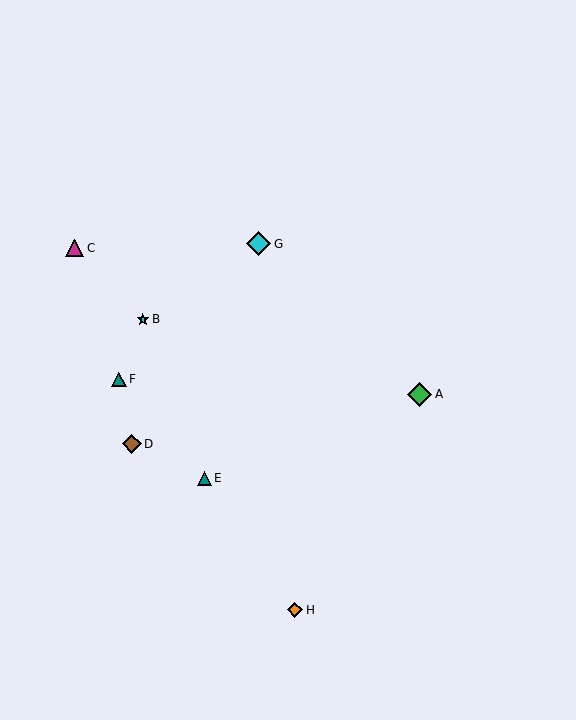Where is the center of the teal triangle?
The center of the teal triangle is at (204, 478).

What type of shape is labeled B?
Shape B is a cyan star.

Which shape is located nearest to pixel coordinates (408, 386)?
The green diamond (labeled A) at (420, 394) is nearest to that location.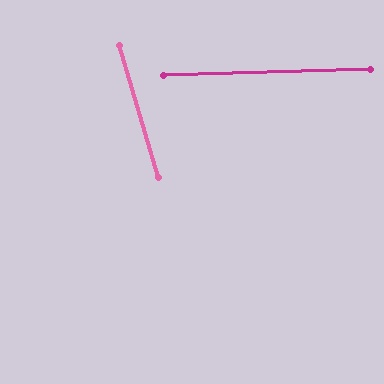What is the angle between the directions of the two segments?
Approximately 75 degrees.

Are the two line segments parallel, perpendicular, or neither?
Neither parallel nor perpendicular — they differ by about 75°.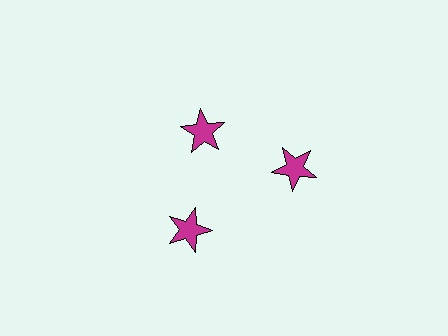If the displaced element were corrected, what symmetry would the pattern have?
It would have 3-fold rotational symmetry — the pattern would map onto itself every 120 degrees.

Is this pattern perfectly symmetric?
No. The 3 magenta stars are arranged in a ring, but one element near the 11 o'clock position is pulled inward toward the center, breaking the 3-fold rotational symmetry.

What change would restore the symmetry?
The symmetry would be restored by moving it outward, back onto the ring so that all 3 stars sit at equal angles and equal distance from the center.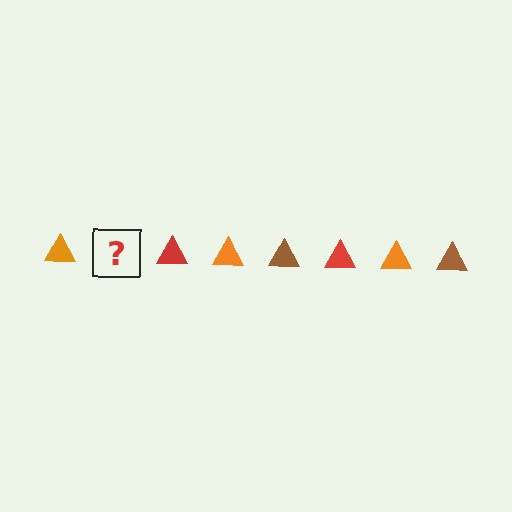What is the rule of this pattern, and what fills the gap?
The rule is that the pattern cycles through orange, brown, red triangles. The gap should be filled with a brown triangle.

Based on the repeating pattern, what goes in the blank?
The blank should be a brown triangle.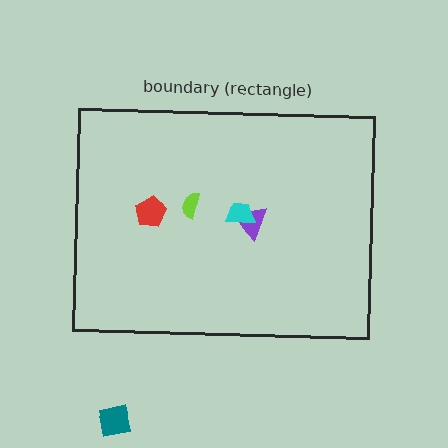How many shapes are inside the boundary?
4 inside, 1 outside.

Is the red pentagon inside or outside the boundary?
Inside.